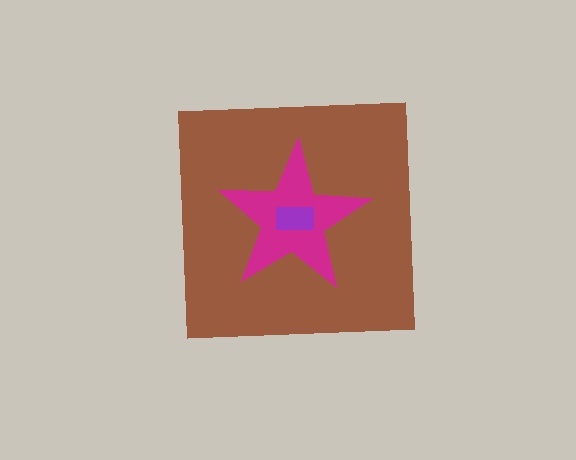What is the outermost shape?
The brown square.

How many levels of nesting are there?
3.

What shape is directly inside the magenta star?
The purple rectangle.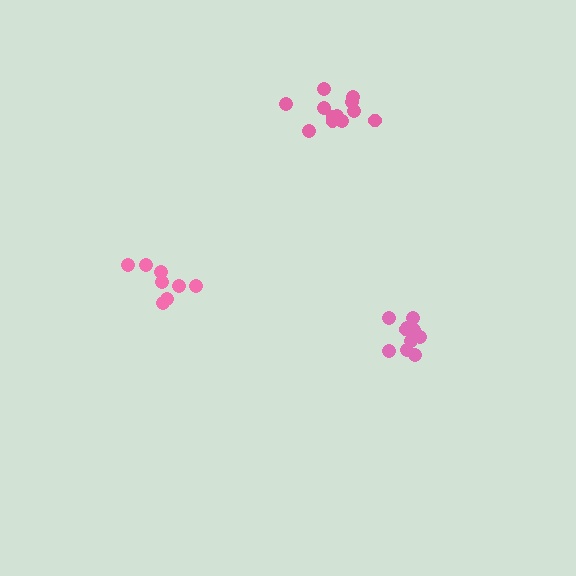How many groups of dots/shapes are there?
There are 3 groups.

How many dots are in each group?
Group 1: 10 dots, Group 2: 13 dots, Group 3: 8 dots (31 total).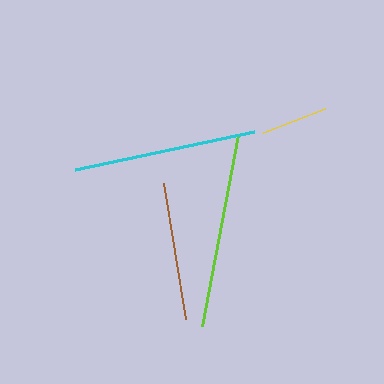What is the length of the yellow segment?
The yellow segment is approximately 66 pixels long.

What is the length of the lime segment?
The lime segment is approximately 195 pixels long.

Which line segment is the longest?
The lime line is the longest at approximately 195 pixels.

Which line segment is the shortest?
The yellow line is the shortest at approximately 66 pixels.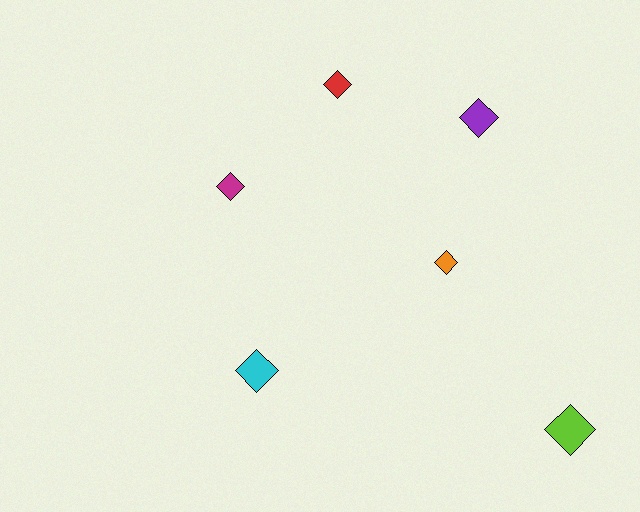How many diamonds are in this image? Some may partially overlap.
There are 6 diamonds.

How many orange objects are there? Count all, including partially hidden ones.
There is 1 orange object.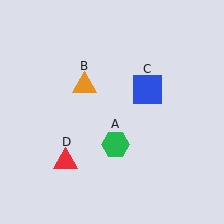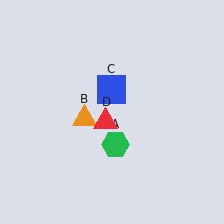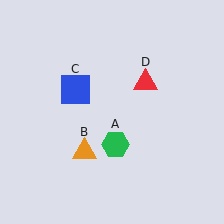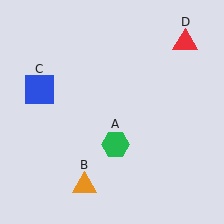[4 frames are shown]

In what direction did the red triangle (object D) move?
The red triangle (object D) moved up and to the right.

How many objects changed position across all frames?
3 objects changed position: orange triangle (object B), blue square (object C), red triangle (object D).